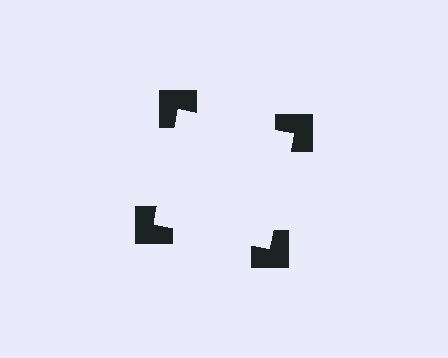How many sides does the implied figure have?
4 sides.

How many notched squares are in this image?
There are 4 — one at each vertex of the illusory square.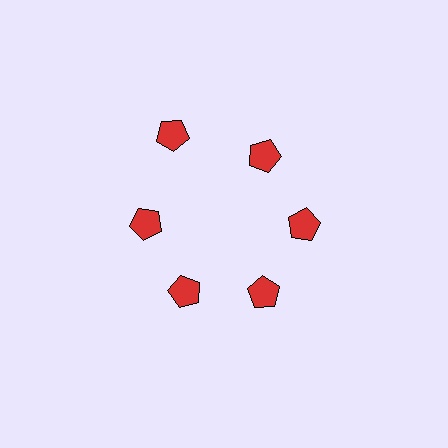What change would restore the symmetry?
The symmetry would be restored by moving it inward, back onto the ring so that all 6 pentagons sit at equal angles and equal distance from the center.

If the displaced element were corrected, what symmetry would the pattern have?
It would have 6-fold rotational symmetry — the pattern would map onto itself every 60 degrees.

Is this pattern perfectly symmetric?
No. The 6 red pentagons are arranged in a ring, but one element near the 11 o'clock position is pushed outward from the center, breaking the 6-fold rotational symmetry.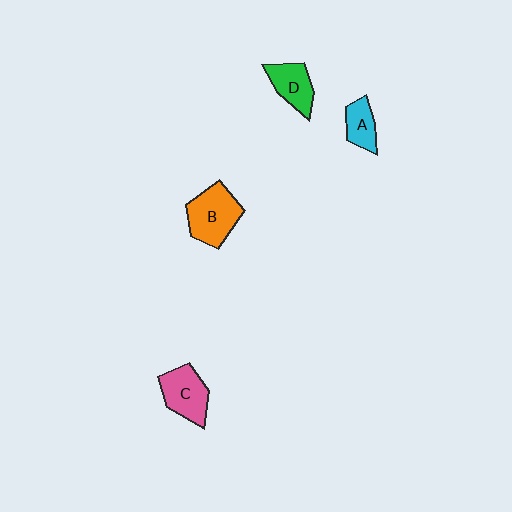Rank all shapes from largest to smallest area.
From largest to smallest: B (orange), C (pink), D (green), A (cyan).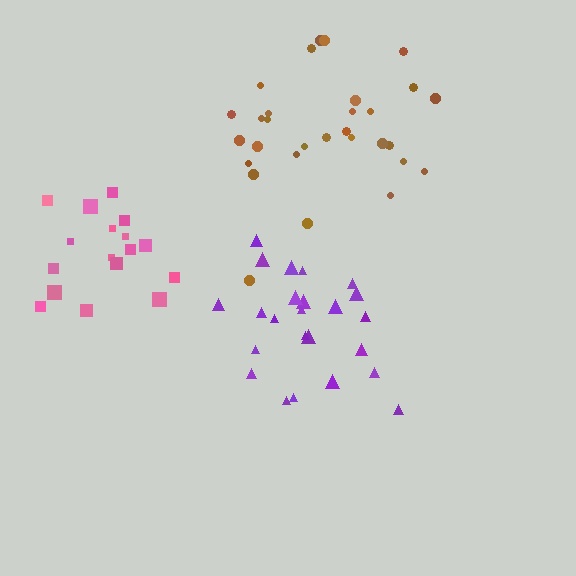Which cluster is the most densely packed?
Pink.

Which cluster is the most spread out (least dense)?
Brown.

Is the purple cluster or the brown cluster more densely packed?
Purple.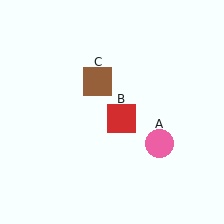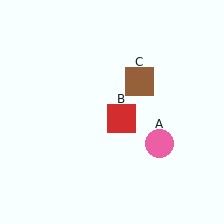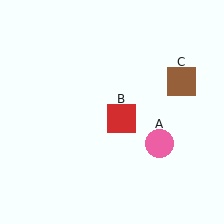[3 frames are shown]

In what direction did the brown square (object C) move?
The brown square (object C) moved right.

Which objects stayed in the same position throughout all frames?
Pink circle (object A) and red square (object B) remained stationary.